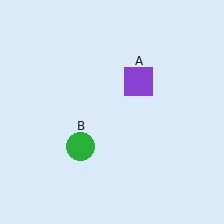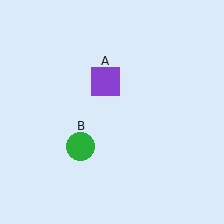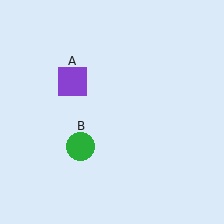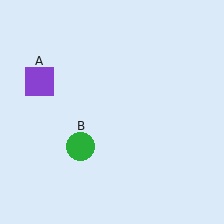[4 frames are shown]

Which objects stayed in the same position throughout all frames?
Green circle (object B) remained stationary.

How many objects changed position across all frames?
1 object changed position: purple square (object A).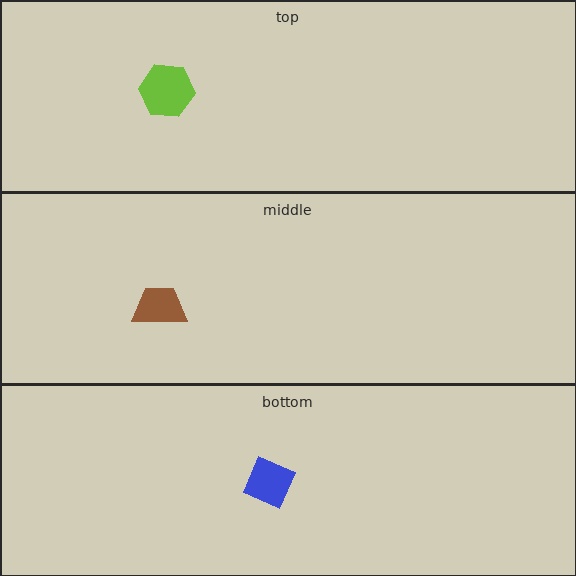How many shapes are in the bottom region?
1.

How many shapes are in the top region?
1.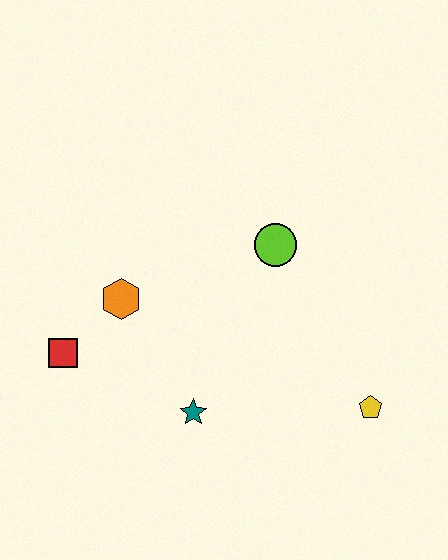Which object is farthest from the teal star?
The lime circle is farthest from the teal star.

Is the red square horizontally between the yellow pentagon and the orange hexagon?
No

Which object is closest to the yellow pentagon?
The teal star is closest to the yellow pentagon.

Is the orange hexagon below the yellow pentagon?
No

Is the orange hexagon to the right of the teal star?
No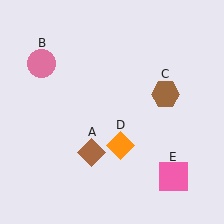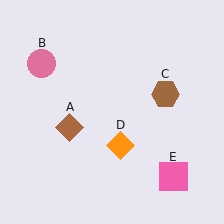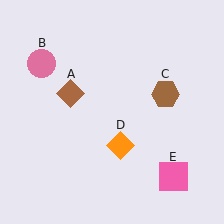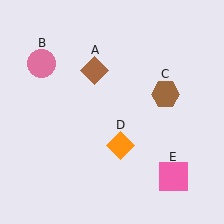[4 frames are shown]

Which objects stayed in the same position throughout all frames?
Pink circle (object B) and brown hexagon (object C) and orange diamond (object D) and pink square (object E) remained stationary.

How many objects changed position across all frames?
1 object changed position: brown diamond (object A).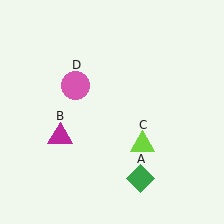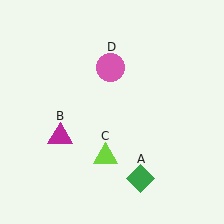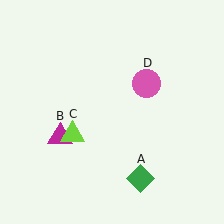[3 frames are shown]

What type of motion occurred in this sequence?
The lime triangle (object C), pink circle (object D) rotated clockwise around the center of the scene.